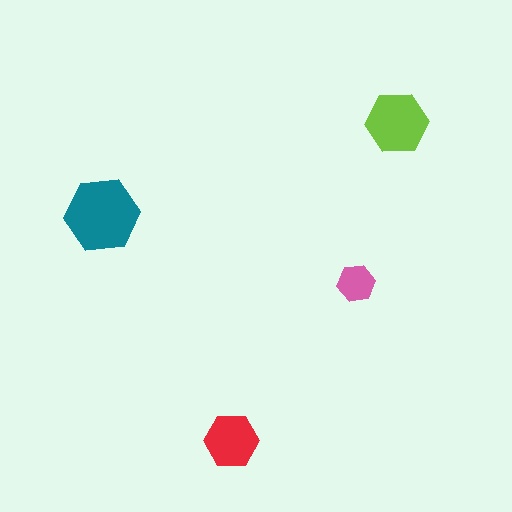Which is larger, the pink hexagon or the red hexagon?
The red one.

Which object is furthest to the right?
The lime hexagon is rightmost.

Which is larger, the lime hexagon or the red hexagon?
The lime one.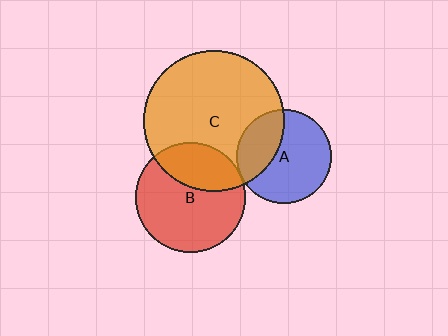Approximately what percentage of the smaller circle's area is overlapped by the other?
Approximately 35%.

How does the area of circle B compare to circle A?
Approximately 1.4 times.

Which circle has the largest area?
Circle C (orange).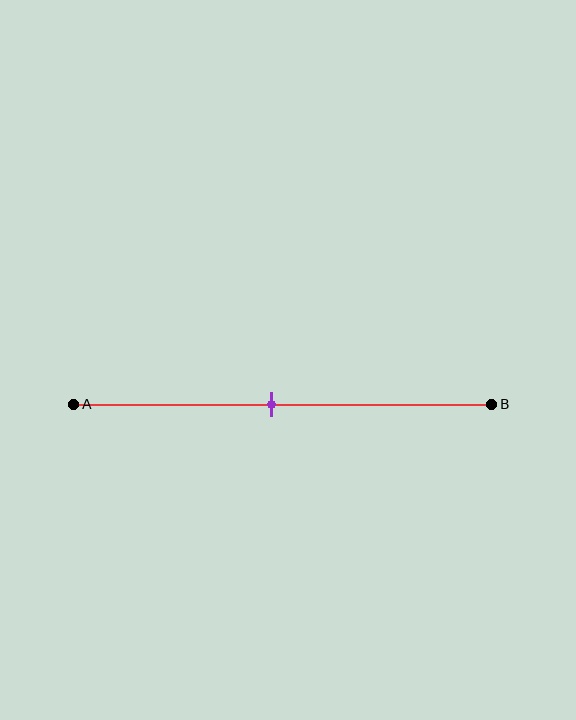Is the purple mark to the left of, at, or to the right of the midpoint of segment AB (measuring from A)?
The purple mark is approximately at the midpoint of segment AB.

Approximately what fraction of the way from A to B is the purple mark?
The purple mark is approximately 50% of the way from A to B.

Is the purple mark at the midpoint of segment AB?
Yes, the mark is approximately at the midpoint.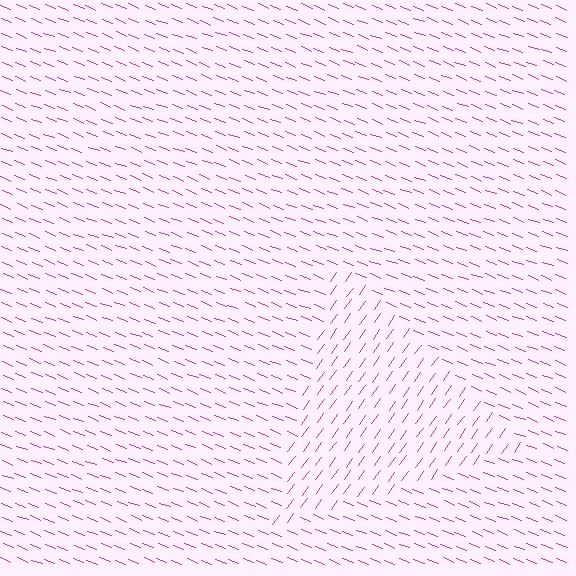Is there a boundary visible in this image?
Yes, there is a texture boundary formed by a change in line orientation.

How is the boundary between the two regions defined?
The boundary is defined purely by a change in line orientation (approximately 76 degrees difference). All lines are the same color and thickness.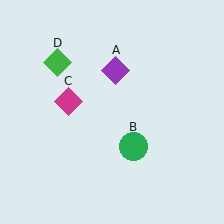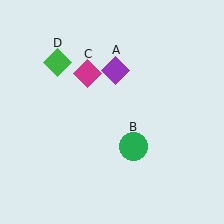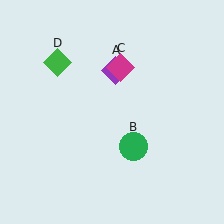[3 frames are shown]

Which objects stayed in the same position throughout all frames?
Purple diamond (object A) and green circle (object B) and green diamond (object D) remained stationary.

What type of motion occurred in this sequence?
The magenta diamond (object C) rotated clockwise around the center of the scene.